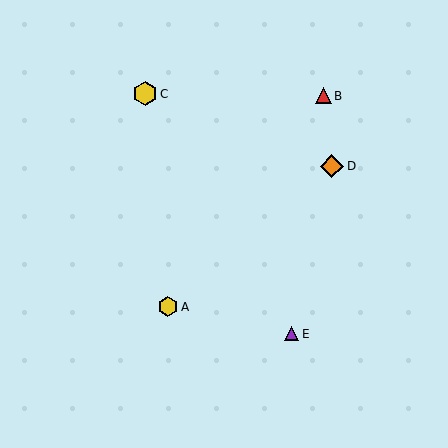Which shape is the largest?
The yellow hexagon (labeled C) is the largest.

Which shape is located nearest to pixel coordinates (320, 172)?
The orange diamond (labeled D) at (332, 166) is nearest to that location.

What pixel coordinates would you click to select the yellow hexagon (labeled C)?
Click at (145, 94) to select the yellow hexagon C.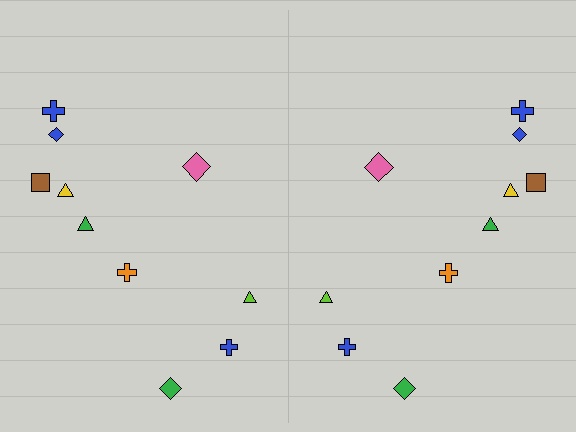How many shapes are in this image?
There are 20 shapes in this image.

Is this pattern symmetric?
Yes, this pattern has bilateral (reflection) symmetry.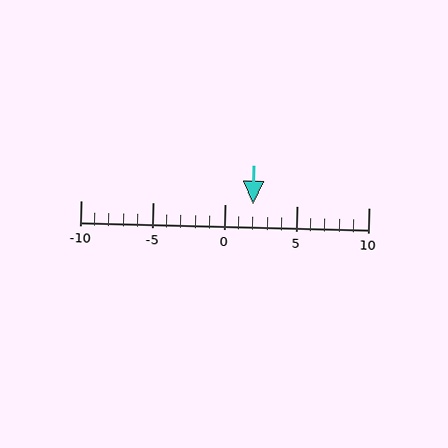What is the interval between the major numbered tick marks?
The major tick marks are spaced 5 units apart.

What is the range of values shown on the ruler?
The ruler shows values from -10 to 10.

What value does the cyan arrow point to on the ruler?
The cyan arrow points to approximately 2.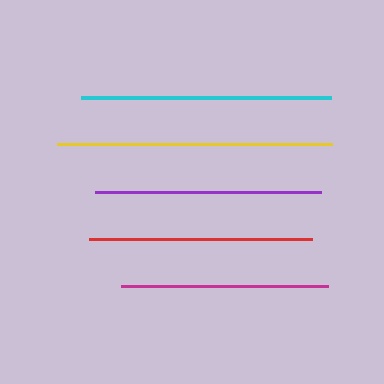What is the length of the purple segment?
The purple segment is approximately 225 pixels long.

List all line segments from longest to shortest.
From longest to shortest: yellow, cyan, purple, red, magenta.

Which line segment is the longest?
The yellow line is the longest at approximately 275 pixels.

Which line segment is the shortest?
The magenta line is the shortest at approximately 207 pixels.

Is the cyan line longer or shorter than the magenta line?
The cyan line is longer than the magenta line.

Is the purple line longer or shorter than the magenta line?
The purple line is longer than the magenta line.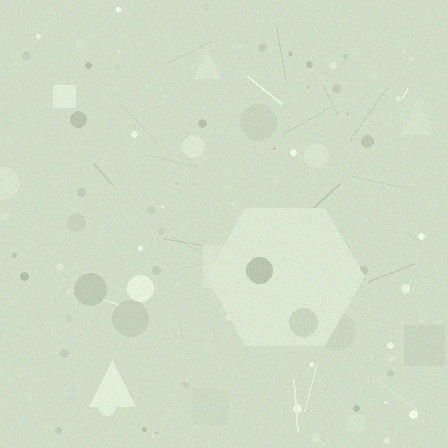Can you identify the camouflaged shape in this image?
The camouflaged shape is a hexagon.